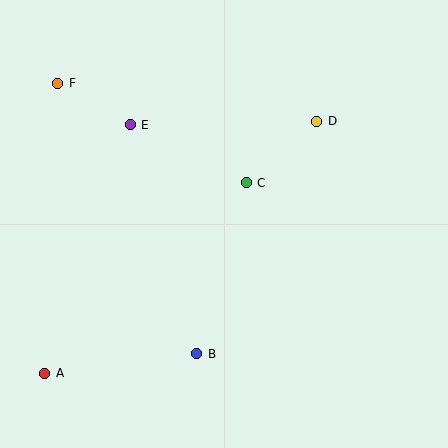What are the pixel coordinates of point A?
Point A is at (45, 373).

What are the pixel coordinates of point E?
Point E is at (130, 125).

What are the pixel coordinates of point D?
Point D is at (317, 121).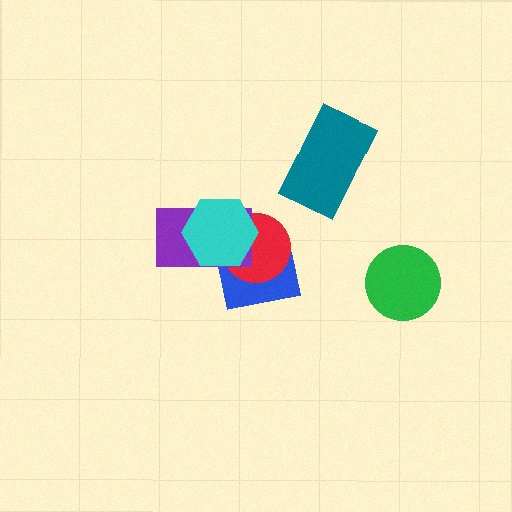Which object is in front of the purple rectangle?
The cyan hexagon is in front of the purple rectangle.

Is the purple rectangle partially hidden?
Yes, it is partially covered by another shape.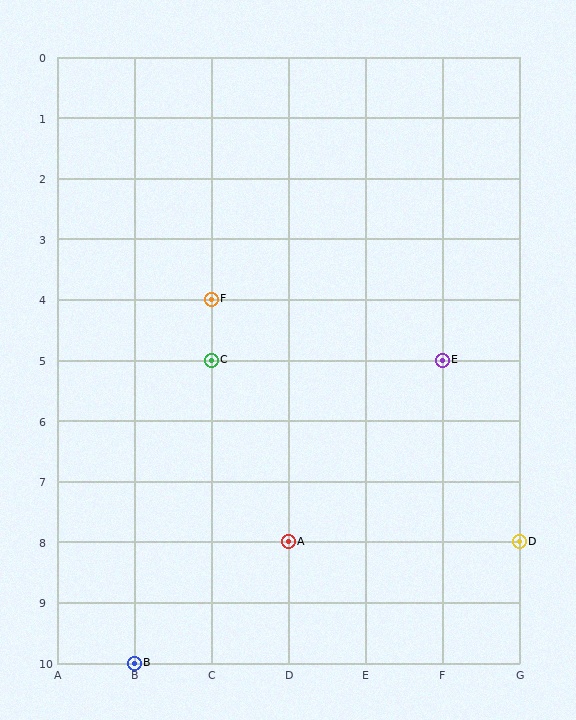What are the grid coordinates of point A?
Point A is at grid coordinates (D, 8).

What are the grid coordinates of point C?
Point C is at grid coordinates (C, 5).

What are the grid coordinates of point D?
Point D is at grid coordinates (G, 8).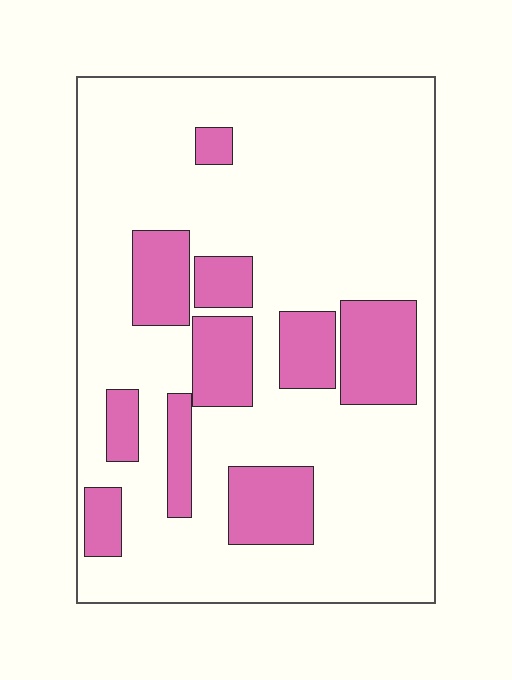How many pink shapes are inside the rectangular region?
10.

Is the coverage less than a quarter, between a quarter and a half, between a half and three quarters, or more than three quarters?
Less than a quarter.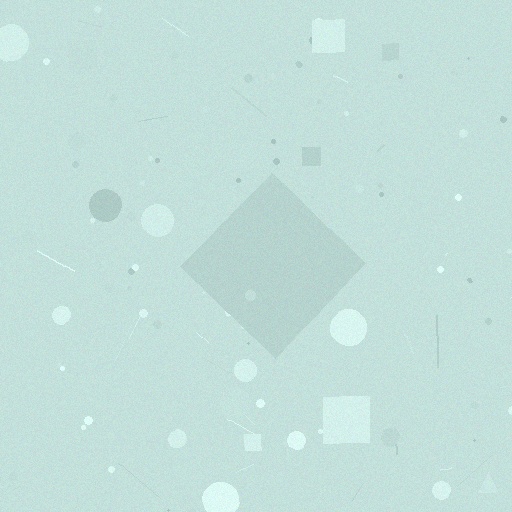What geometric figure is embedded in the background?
A diamond is embedded in the background.